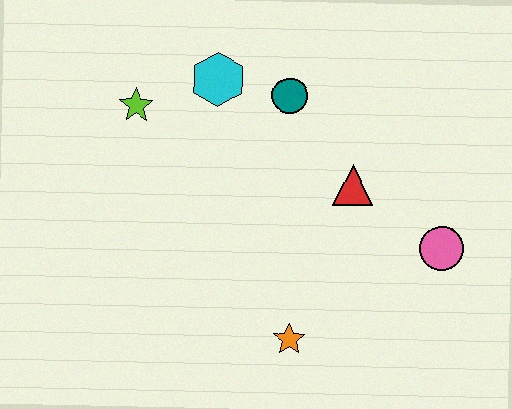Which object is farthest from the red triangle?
The lime star is farthest from the red triangle.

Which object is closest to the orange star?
The red triangle is closest to the orange star.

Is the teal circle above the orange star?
Yes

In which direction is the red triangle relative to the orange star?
The red triangle is above the orange star.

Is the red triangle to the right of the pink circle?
No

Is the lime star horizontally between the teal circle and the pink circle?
No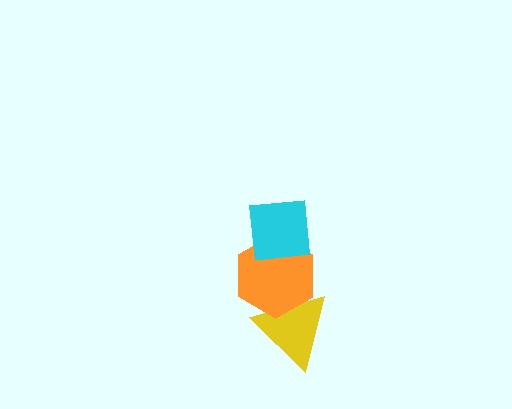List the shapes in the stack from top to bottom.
From top to bottom: the cyan square, the orange hexagon, the yellow triangle.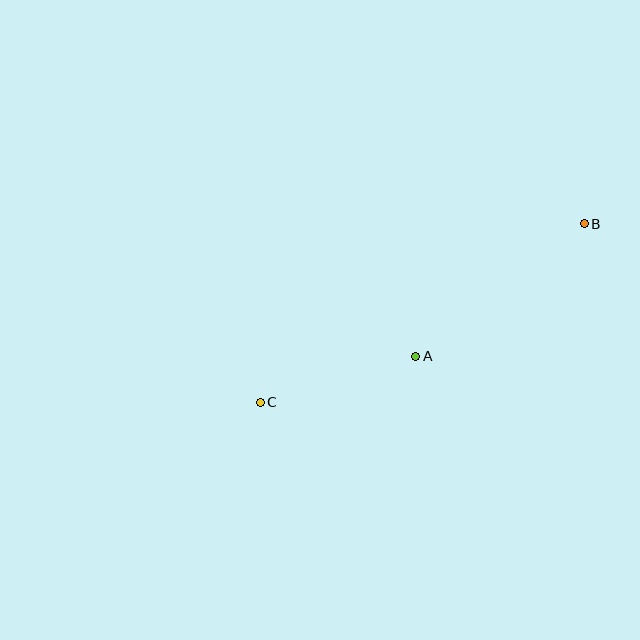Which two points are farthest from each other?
Points B and C are farthest from each other.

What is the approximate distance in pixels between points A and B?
The distance between A and B is approximately 215 pixels.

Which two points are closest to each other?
Points A and C are closest to each other.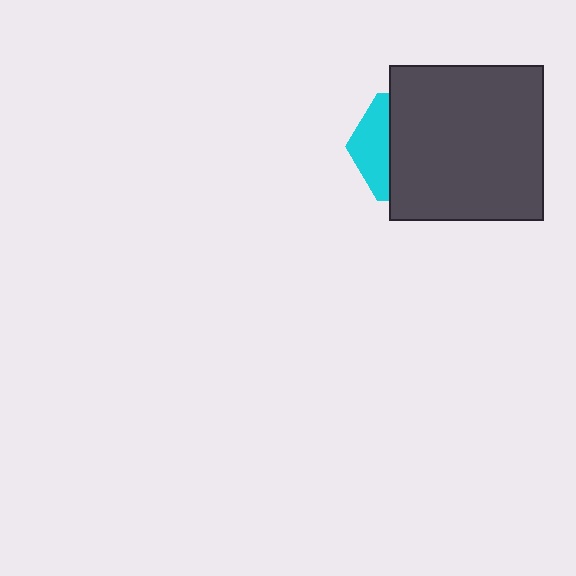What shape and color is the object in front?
The object in front is a dark gray square.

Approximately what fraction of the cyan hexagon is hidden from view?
Roughly 70% of the cyan hexagon is hidden behind the dark gray square.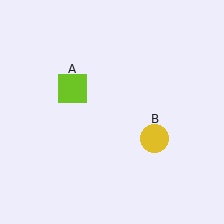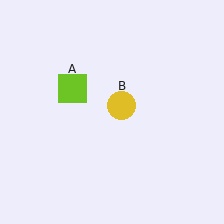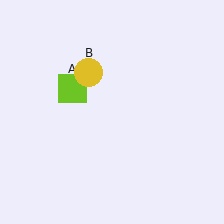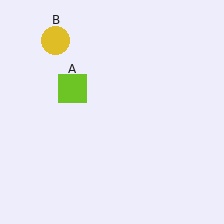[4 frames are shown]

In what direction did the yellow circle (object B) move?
The yellow circle (object B) moved up and to the left.